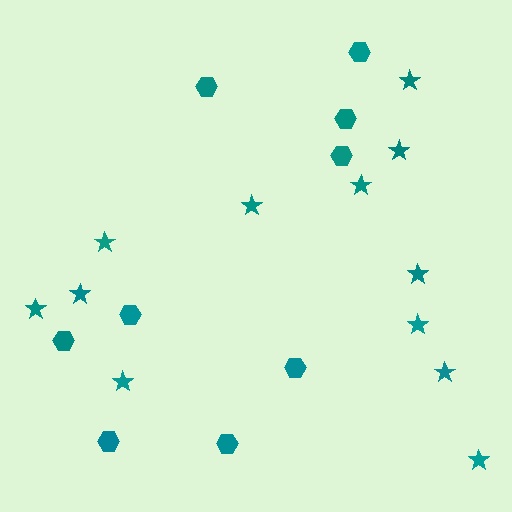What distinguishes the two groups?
There are 2 groups: one group of stars (12) and one group of hexagons (9).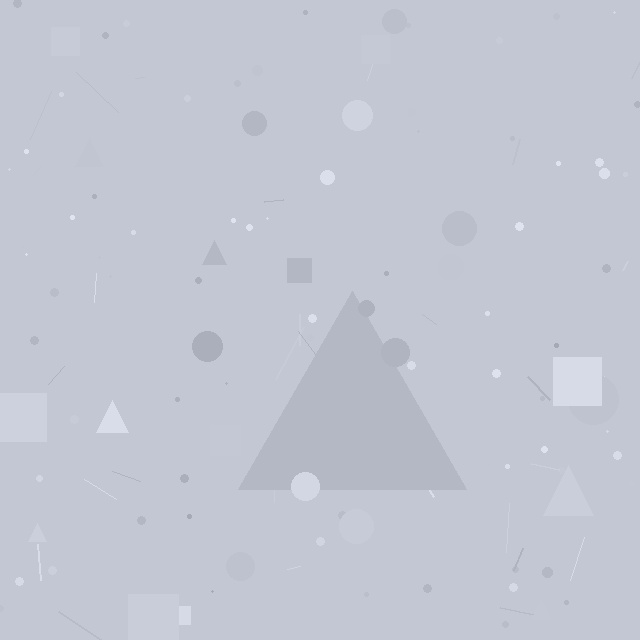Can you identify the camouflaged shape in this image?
The camouflaged shape is a triangle.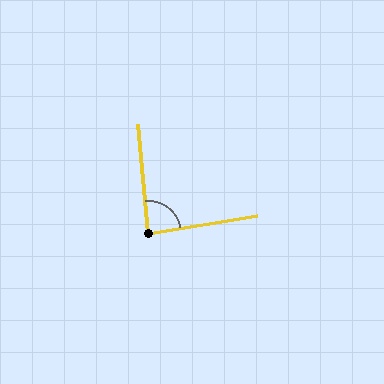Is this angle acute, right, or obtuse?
It is approximately a right angle.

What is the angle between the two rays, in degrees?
Approximately 86 degrees.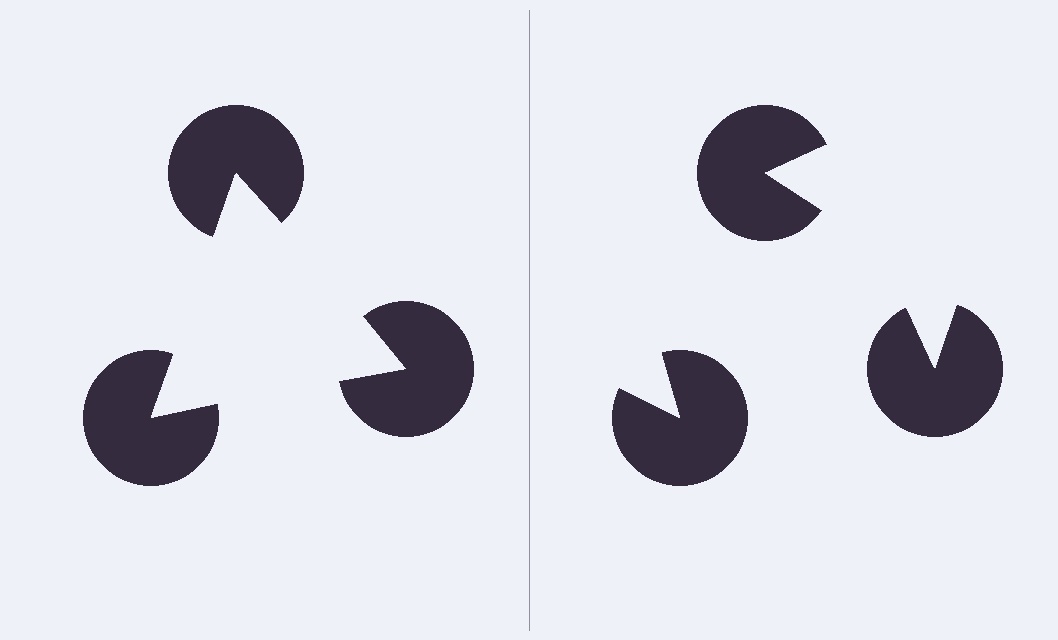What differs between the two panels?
The pac-man discs are positioned identically on both sides; only the wedge orientations differ. On the left they align to a triangle; on the right they are misaligned.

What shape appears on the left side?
An illusory triangle.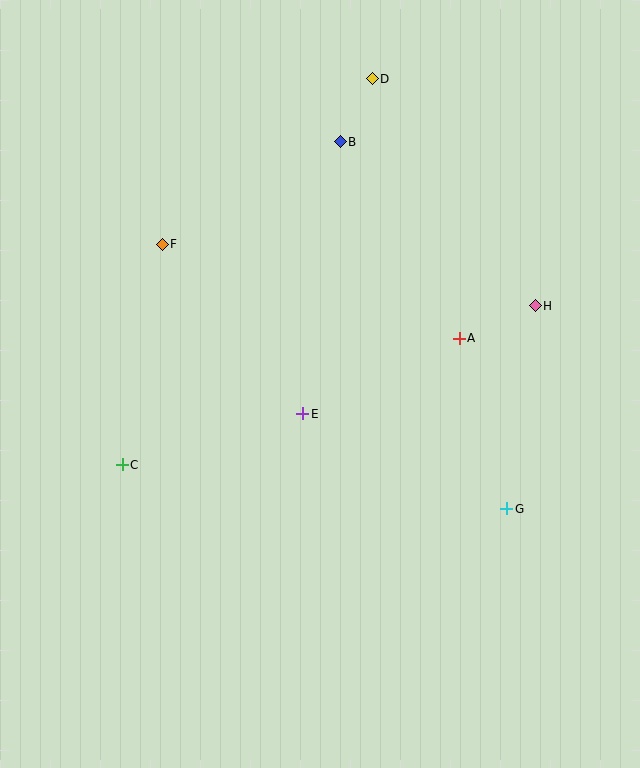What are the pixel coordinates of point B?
Point B is at (340, 142).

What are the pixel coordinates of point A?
Point A is at (459, 338).